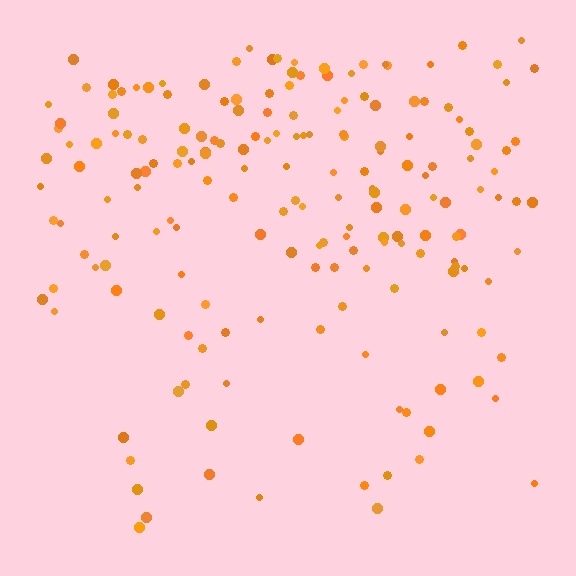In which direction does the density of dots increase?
From bottom to top, with the top side densest.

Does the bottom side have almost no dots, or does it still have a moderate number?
Still a moderate number, just noticeably fewer than the top.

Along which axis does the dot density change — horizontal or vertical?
Vertical.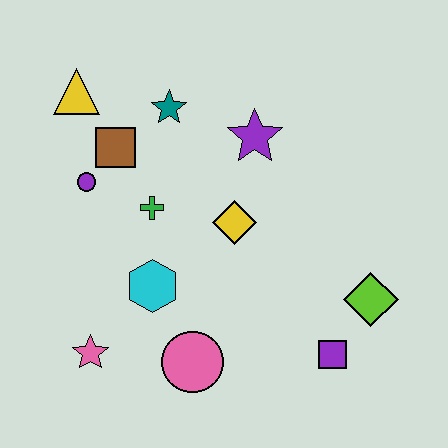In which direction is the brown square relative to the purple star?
The brown square is to the left of the purple star.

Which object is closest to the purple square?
The lime diamond is closest to the purple square.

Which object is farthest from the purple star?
The pink star is farthest from the purple star.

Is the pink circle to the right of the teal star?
Yes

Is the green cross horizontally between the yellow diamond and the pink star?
Yes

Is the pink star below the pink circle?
No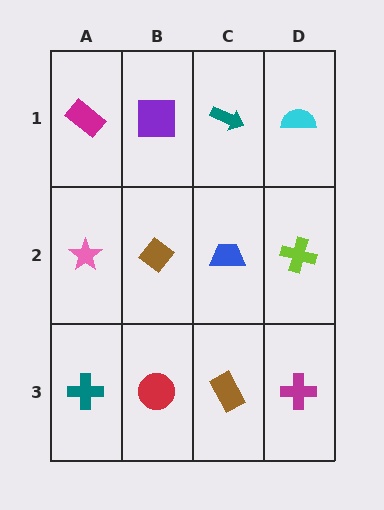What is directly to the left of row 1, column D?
A teal arrow.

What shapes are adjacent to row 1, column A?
A pink star (row 2, column A), a purple square (row 1, column B).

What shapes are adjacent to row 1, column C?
A blue trapezoid (row 2, column C), a purple square (row 1, column B), a cyan semicircle (row 1, column D).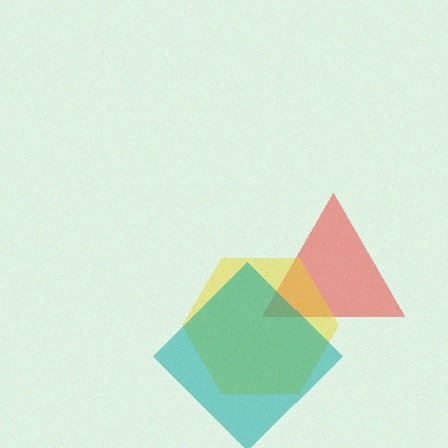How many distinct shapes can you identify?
There are 3 distinct shapes: a red triangle, a yellow hexagon, a teal diamond.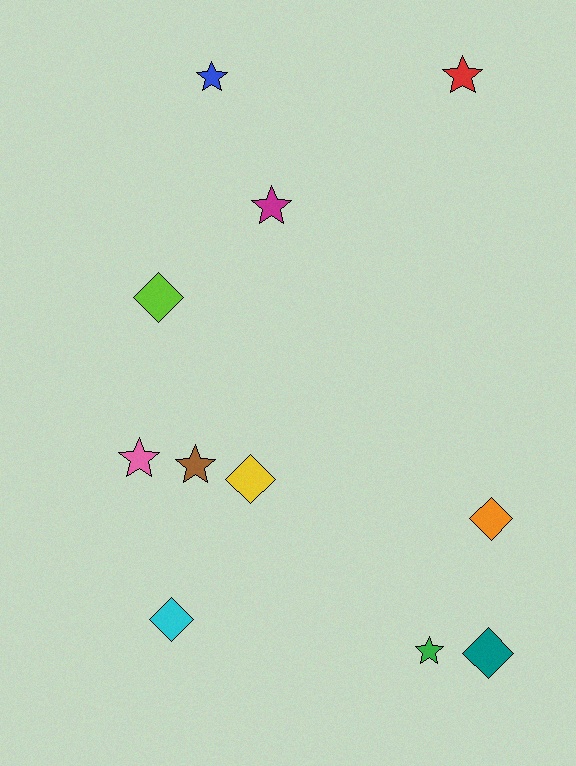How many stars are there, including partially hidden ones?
There are 6 stars.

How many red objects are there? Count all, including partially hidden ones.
There is 1 red object.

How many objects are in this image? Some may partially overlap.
There are 11 objects.